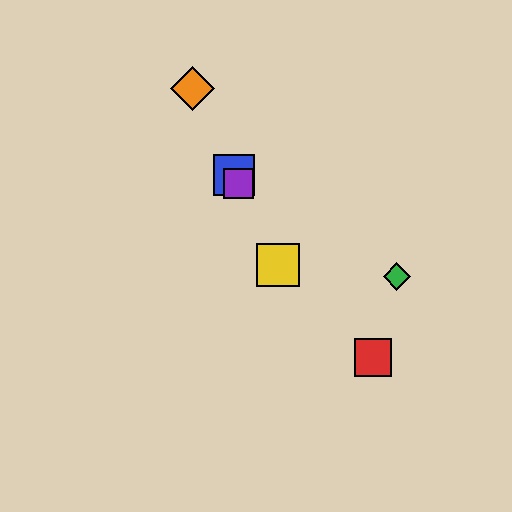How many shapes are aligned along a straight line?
4 shapes (the blue square, the yellow square, the purple square, the orange diamond) are aligned along a straight line.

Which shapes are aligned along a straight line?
The blue square, the yellow square, the purple square, the orange diamond are aligned along a straight line.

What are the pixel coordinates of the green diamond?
The green diamond is at (397, 276).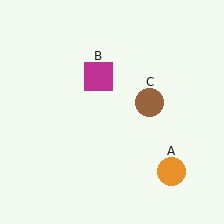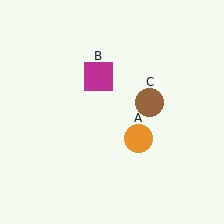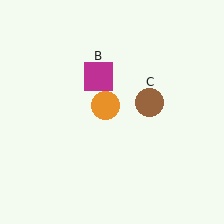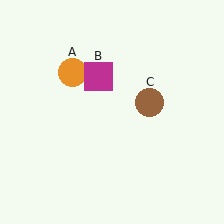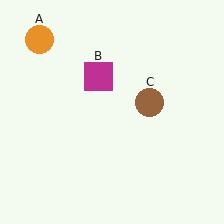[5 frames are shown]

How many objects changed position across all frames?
1 object changed position: orange circle (object A).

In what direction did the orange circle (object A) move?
The orange circle (object A) moved up and to the left.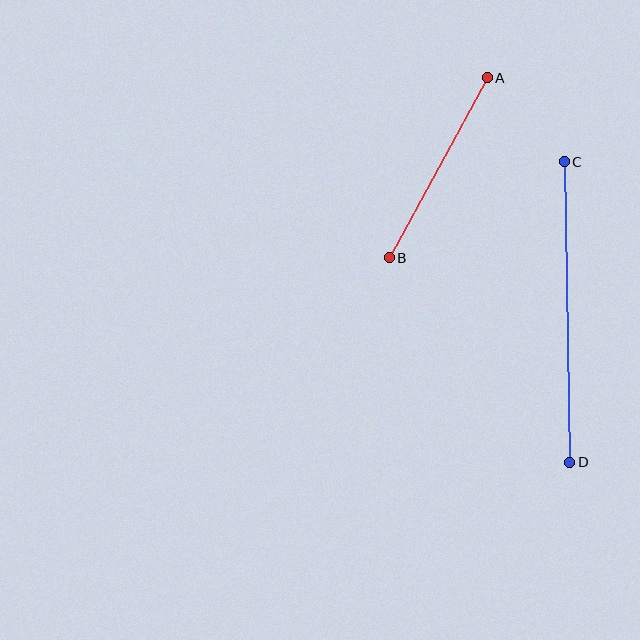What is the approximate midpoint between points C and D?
The midpoint is at approximately (567, 312) pixels.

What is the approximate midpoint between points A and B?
The midpoint is at approximately (438, 168) pixels.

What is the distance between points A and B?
The distance is approximately 205 pixels.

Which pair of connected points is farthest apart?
Points C and D are farthest apart.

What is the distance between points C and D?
The distance is approximately 301 pixels.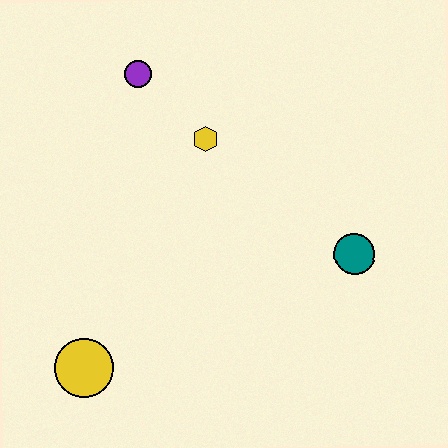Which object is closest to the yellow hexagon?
The purple circle is closest to the yellow hexagon.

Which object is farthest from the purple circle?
The yellow circle is farthest from the purple circle.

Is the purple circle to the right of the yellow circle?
Yes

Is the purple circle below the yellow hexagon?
No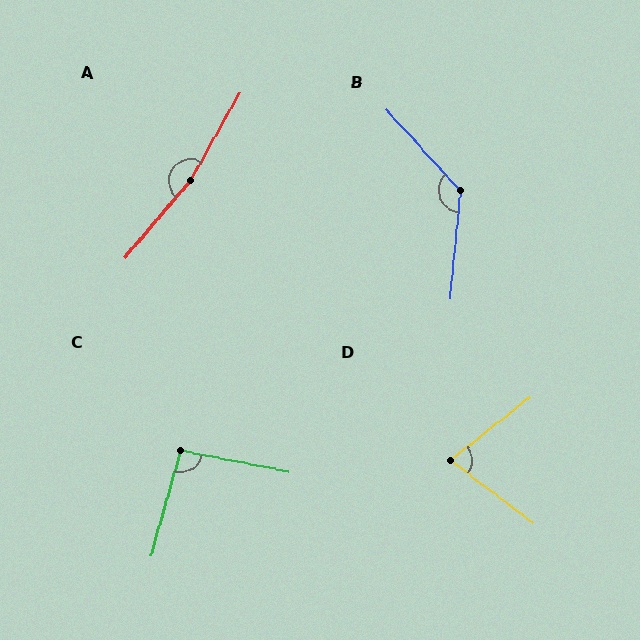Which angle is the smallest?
D, at approximately 75 degrees.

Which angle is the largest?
A, at approximately 169 degrees.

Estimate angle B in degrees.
Approximately 132 degrees.